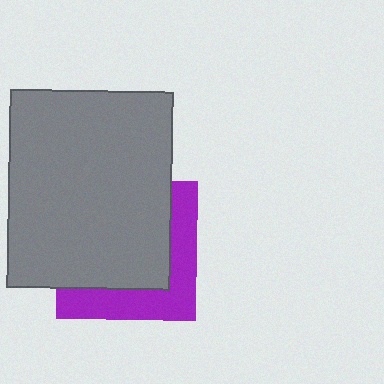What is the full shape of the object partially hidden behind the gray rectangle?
The partially hidden object is a purple square.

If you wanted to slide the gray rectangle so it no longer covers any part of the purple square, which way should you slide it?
Slide it toward the upper-left — that is the most direct way to separate the two shapes.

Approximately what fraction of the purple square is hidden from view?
Roughly 64% of the purple square is hidden behind the gray rectangle.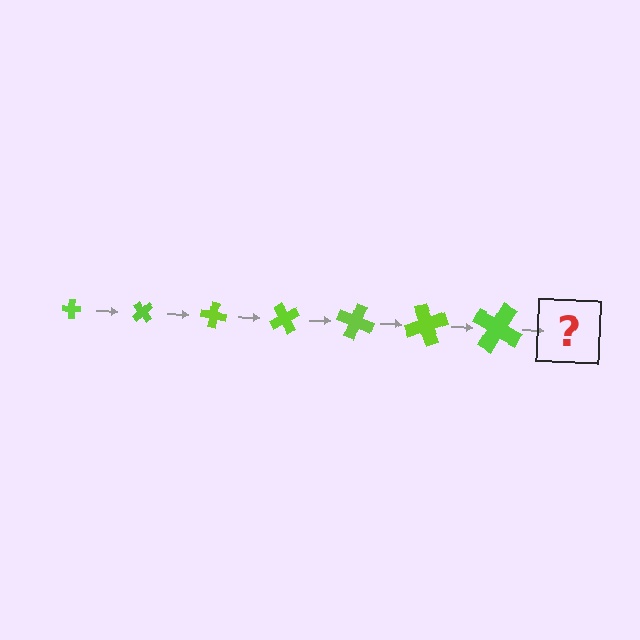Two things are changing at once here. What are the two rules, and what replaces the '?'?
The two rules are that the cross grows larger each step and it rotates 50 degrees each step. The '?' should be a cross, larger than the previous one and rotated 350 degrees from the start.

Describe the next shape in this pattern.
It should be a cross, larger than the previous one and rotated 350 degrees from the start.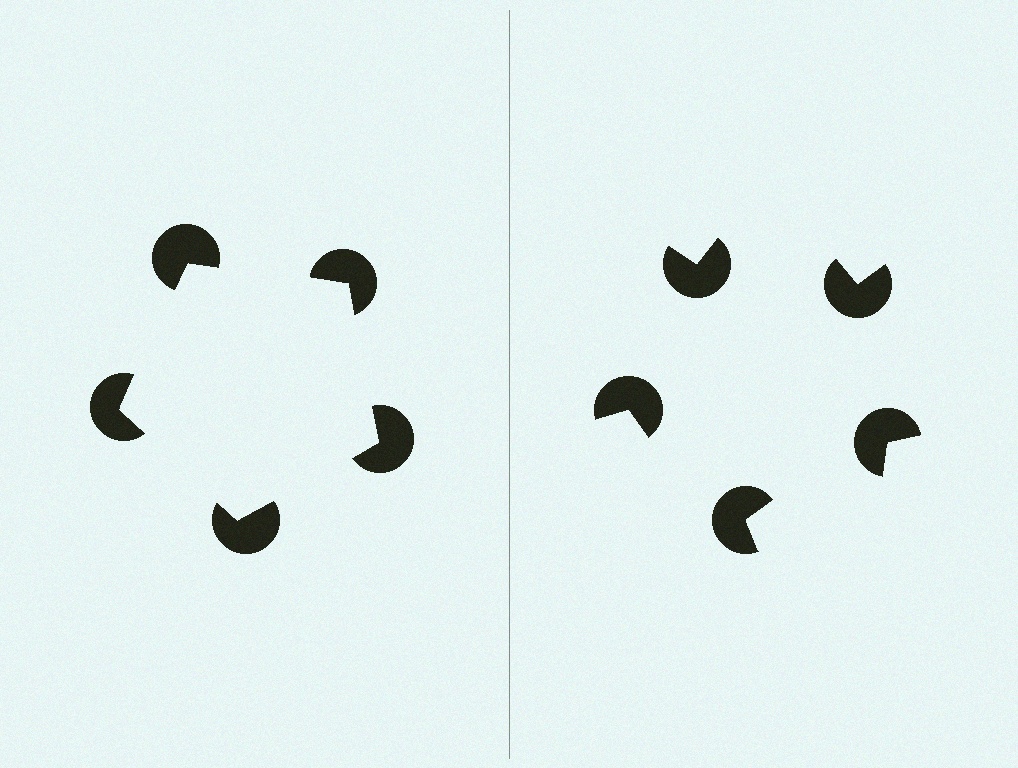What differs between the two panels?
The pac-man discs are positioned identically on both sides; only the wedge orientations differ. On the left they align to a pentagon; on the right they are misaligned.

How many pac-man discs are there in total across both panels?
10 — 5 on each side.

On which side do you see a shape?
An illusory pentagon appears on the left side. On the right side the wedge cuts are rotated, so no coherent shape forms.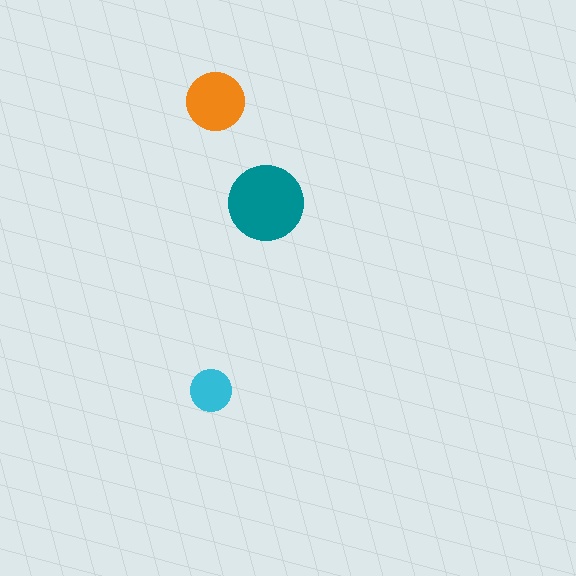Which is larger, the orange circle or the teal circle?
The teal one.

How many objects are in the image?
There are 3 objects in the image.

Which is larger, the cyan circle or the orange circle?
The orange one.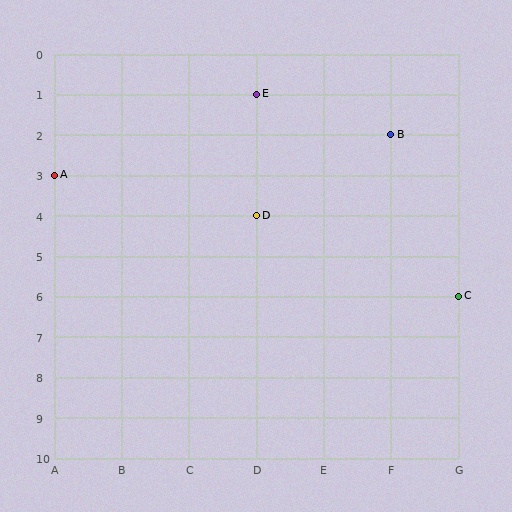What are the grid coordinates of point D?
Point D is at grid coordinates (D, 4).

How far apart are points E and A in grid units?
Points E and A are 3 columns and 2 rows apart (about 3.6 grid units diagonally).